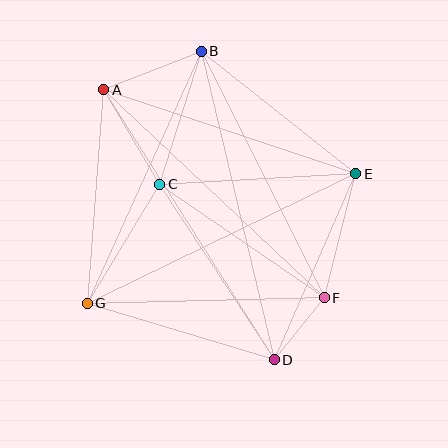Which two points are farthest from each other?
Points A and D are farthest from each other.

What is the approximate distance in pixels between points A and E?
The distance between A and E is approximately 266 pixels.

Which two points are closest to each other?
Points D and F are closest to each other.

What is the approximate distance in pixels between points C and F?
The distance between C and F is approximately 200 pixels.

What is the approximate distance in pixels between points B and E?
The distance between B and E is approximately 197 pixels.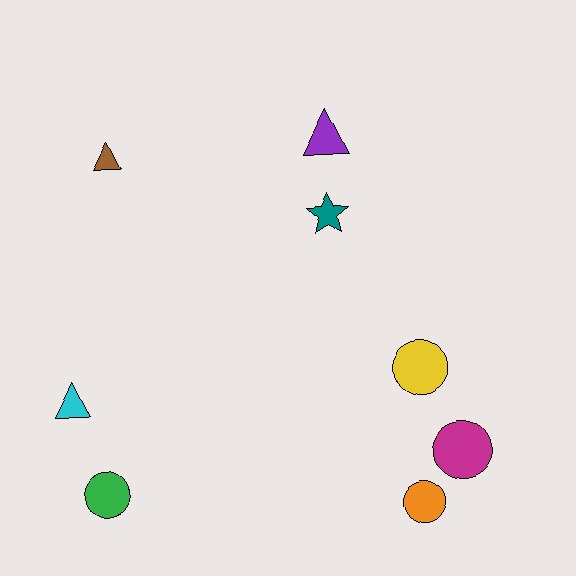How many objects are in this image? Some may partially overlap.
There are 8 objects.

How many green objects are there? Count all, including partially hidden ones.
There is 1 green object.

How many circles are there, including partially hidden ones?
There are 4 circles.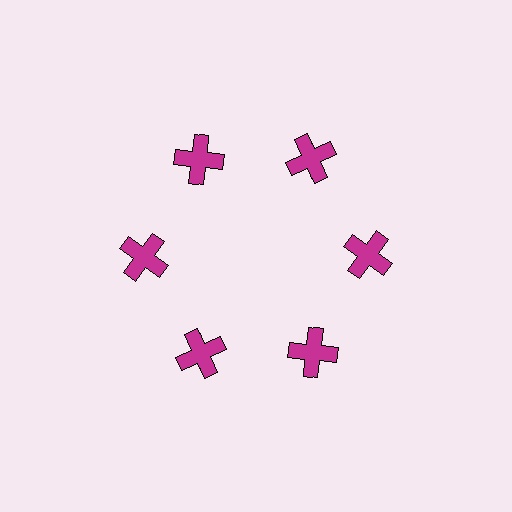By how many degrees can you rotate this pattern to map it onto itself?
The pattern maps onto itself every 60 degrees of rotation.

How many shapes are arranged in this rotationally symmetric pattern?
There are 6 shapes, arranged in 6 groups of 1.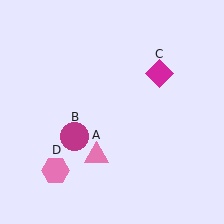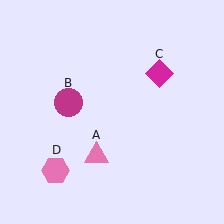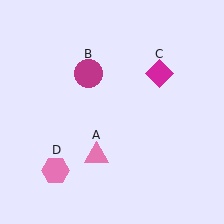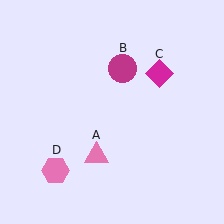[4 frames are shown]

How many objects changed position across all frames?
1 object changed position: magenta circle (object B).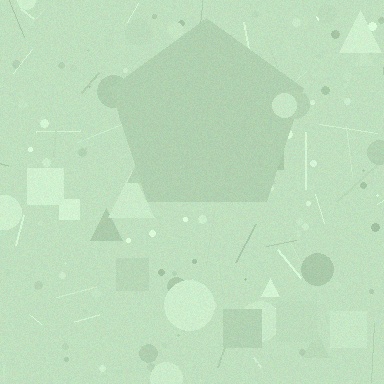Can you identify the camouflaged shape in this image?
The camouflaged shape is a pentagon.